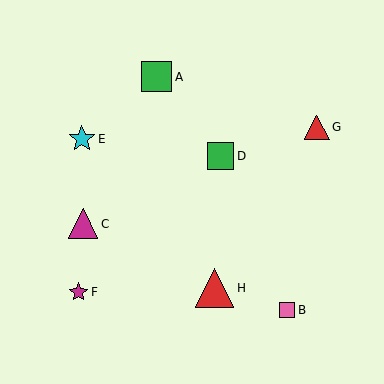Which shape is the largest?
The red triangle (labeled H) is the largest.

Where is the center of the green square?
The center of the green square is at (221, 156).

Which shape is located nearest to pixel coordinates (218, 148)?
The green square (labeled D) at (221, 156) is nearest to that location.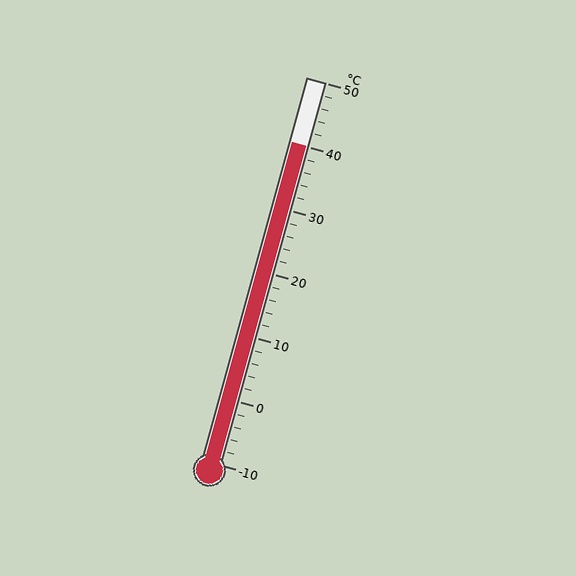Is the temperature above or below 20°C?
The temperature is above 20°C.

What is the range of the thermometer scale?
The thermometer scale ranges from -10°C to 50°C.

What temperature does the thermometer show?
The thermometer shows approximately 40°C.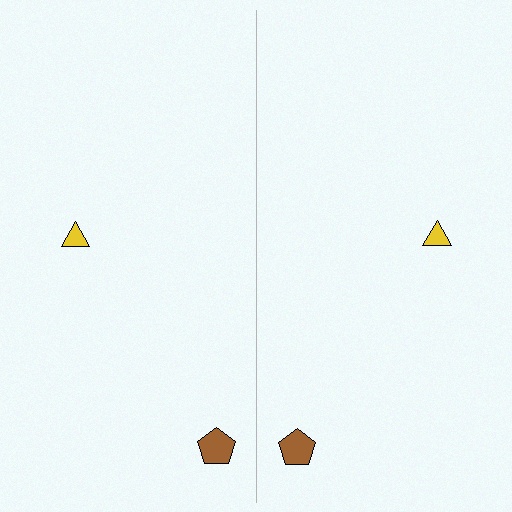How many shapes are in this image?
There are 4 shapes in this image.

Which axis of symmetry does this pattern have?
The pattern has a vertical axis of symmetry running through the center of the image.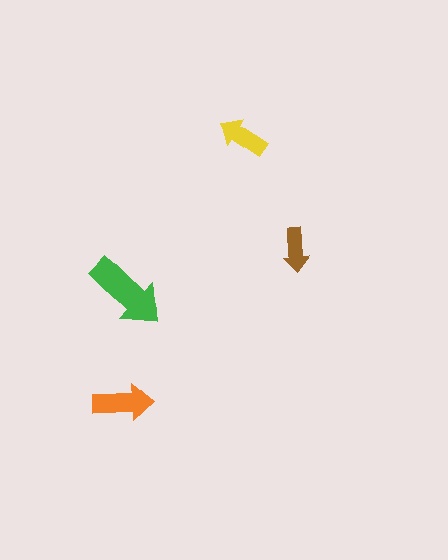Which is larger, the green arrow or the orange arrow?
The green one.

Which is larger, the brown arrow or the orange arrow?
The orange one.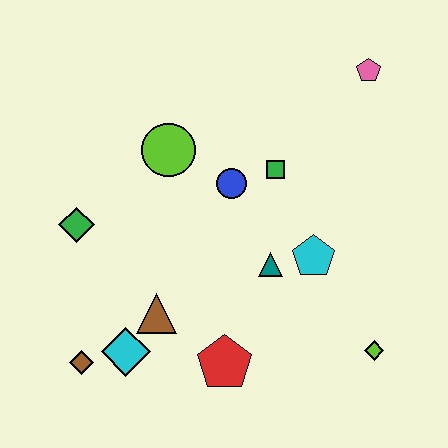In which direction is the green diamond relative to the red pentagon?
The green diamond is to the left of the red pentagon.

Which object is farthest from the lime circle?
The lime diamond is farthest from the lime circle.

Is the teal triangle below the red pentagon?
No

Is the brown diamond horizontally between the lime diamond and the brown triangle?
No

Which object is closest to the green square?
The blue circle is closest to the green square.